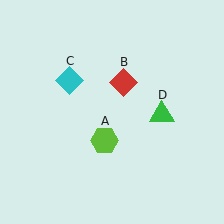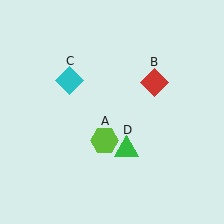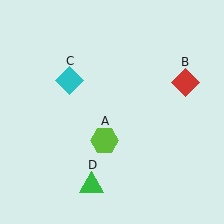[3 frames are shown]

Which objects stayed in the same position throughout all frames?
Lime hexagon (object A) and cyan diamond (object C) remained stationary.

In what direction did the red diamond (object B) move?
The red diamond (object B) moved right.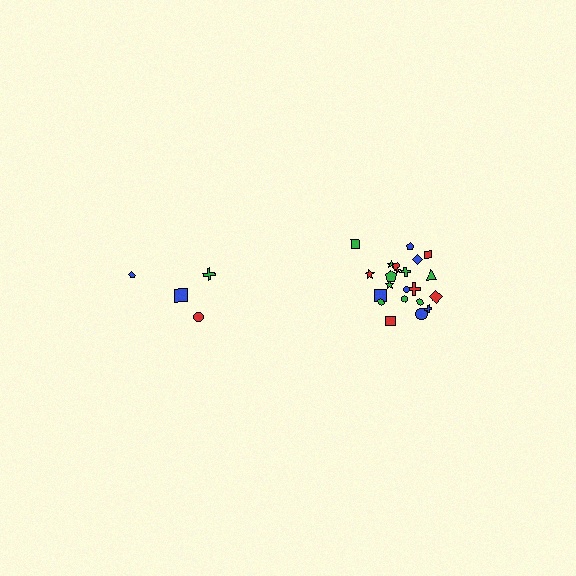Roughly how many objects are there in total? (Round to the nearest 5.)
Roughly 25 objects in total.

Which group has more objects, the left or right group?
The right group.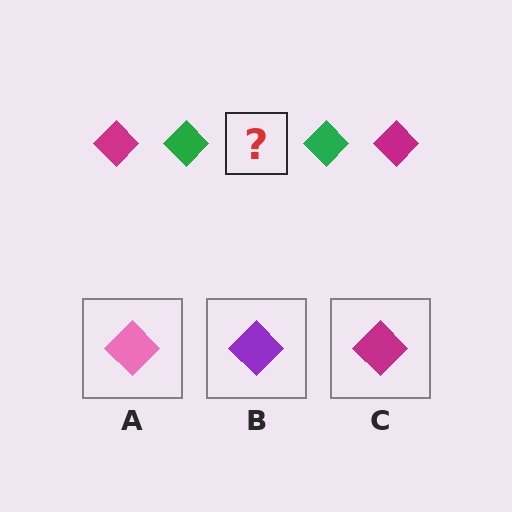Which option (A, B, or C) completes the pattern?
C.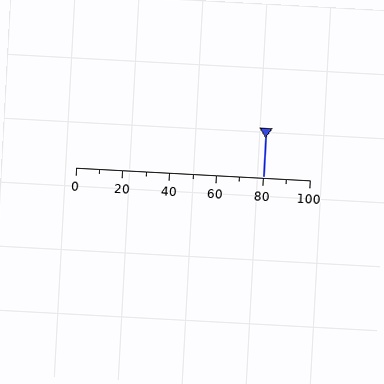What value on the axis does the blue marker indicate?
The marker indicates approximately 80.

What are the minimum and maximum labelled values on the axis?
The axis runs from 0 to 100.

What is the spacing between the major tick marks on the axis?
The major ticks are spaced 20 apart.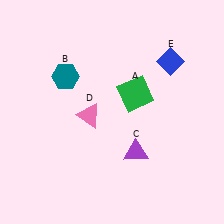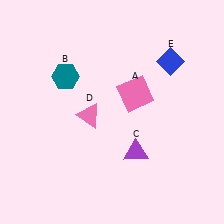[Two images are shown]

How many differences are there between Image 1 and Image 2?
There is 1 difference between the two images.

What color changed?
The square (A) changed from green in Image 1 to pink in Image 2.